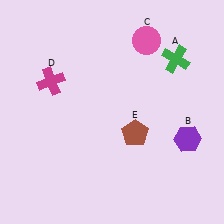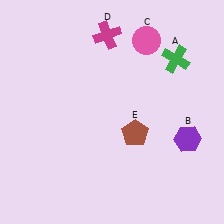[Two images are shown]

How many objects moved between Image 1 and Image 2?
1 object moved between the two images.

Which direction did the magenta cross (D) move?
The magenta cross (D) moved right.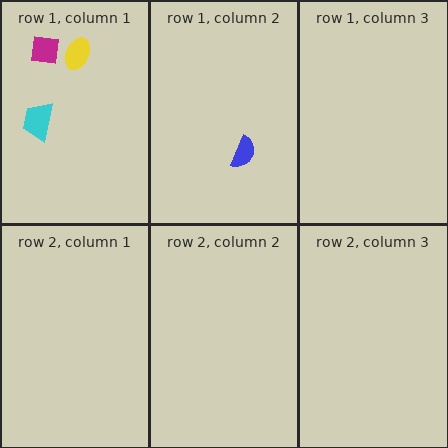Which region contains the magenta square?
The row 1, column 1 region.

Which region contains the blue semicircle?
The row 1, column 2 region.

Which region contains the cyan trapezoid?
The row 1, column 1 region.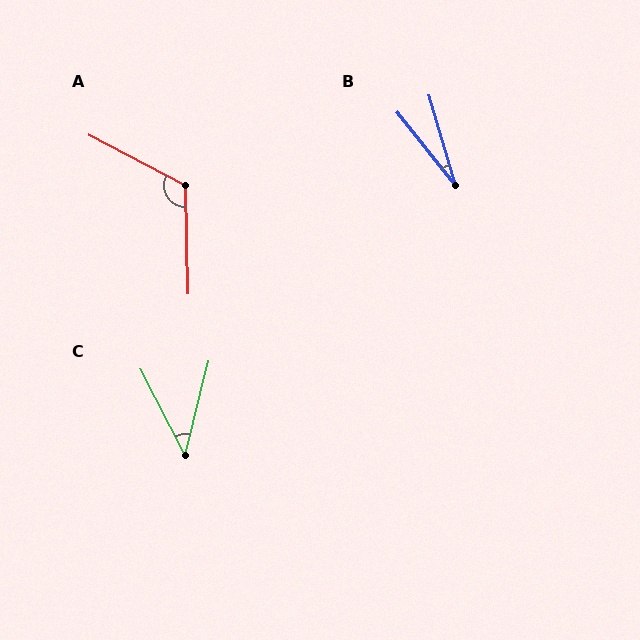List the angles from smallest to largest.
B (22°), C (41°), A (119°).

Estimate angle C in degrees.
Approximately 41 degrees.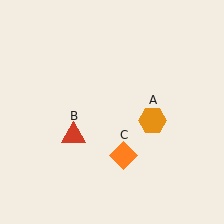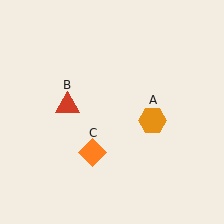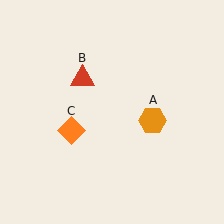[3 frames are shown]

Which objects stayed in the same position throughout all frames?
Orange hexagon (object A) remained stationary.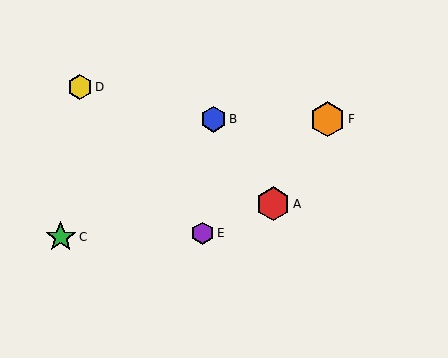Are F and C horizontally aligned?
No, F is at y≈119 and C is at y≈237.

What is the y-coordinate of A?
Object A is at y≈204.